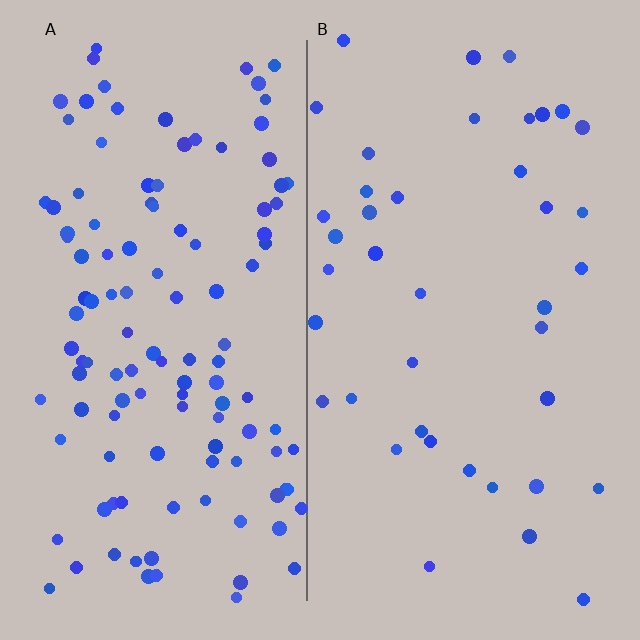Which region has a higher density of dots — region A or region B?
A (the left).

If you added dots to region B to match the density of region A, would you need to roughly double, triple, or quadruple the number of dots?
Approximately triple.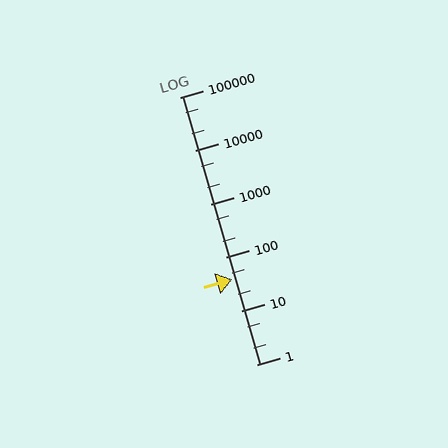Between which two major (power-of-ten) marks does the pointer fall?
The pointer is between 10 and 100.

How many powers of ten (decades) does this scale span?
The scale spans 5 decades, from 1 to 100000.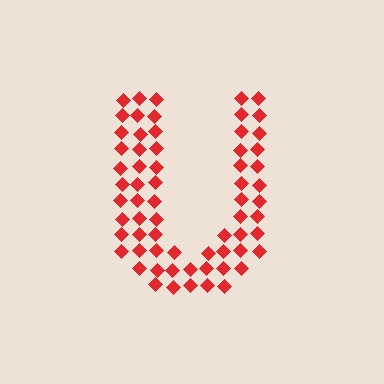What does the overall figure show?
The overall figure shows the letter U.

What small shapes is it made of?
It is made of small diamonds.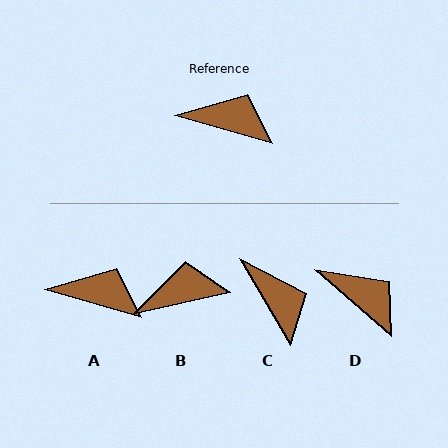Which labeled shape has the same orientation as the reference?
A.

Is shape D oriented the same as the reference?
No, it is off by about 25 degrees.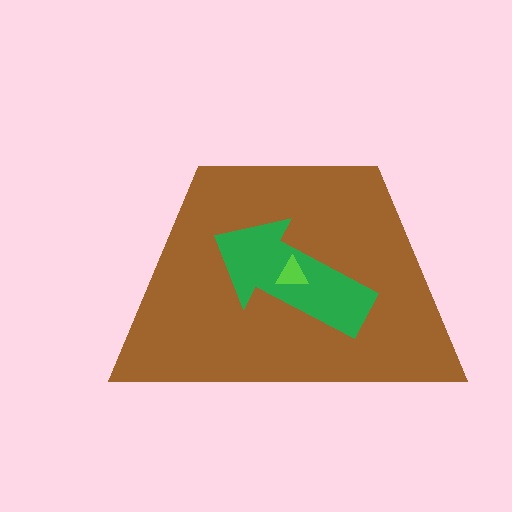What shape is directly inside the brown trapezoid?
The green arrow.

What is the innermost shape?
The lime triangle.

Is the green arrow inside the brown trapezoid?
Yes.